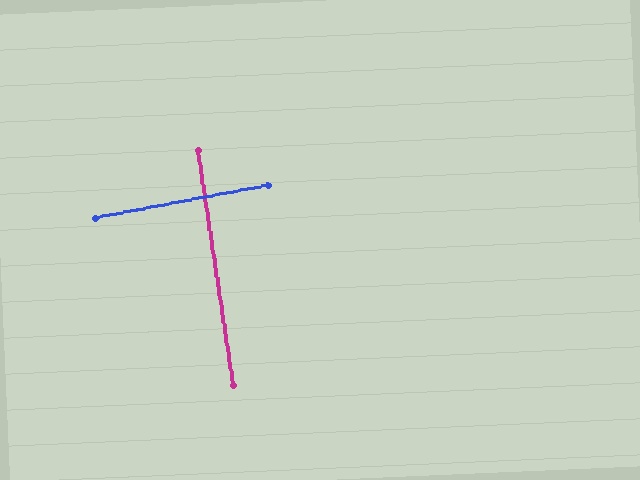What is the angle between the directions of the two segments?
Approximately 88 degrees.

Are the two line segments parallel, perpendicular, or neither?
Perpendicular — they meet at approximately 88°.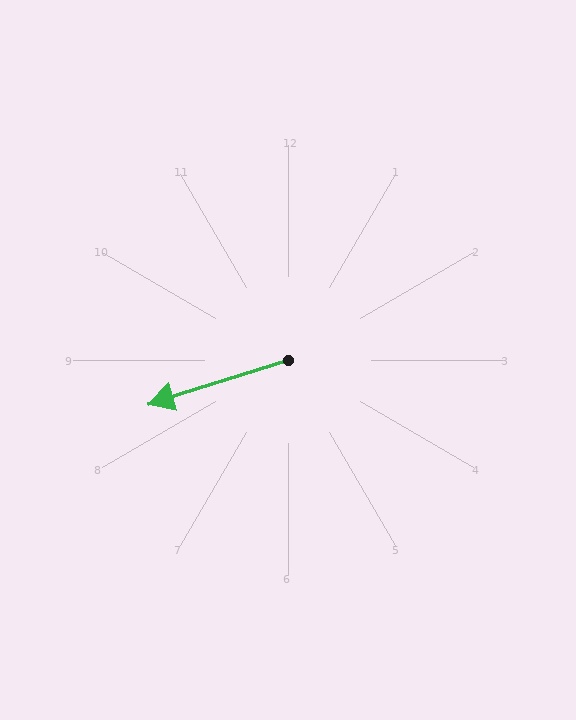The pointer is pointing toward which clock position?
Roughly 8 o'clock.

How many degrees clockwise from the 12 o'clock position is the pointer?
Approximately 253 degrees.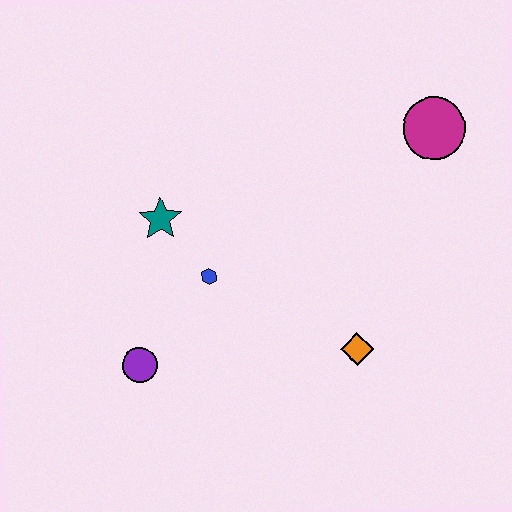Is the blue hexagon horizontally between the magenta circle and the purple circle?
Yes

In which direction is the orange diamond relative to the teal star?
The orange diamond is to the right of the teal star.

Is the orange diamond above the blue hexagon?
No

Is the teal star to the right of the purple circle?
Yes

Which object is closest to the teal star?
The blue hexagon is closest to the teal star.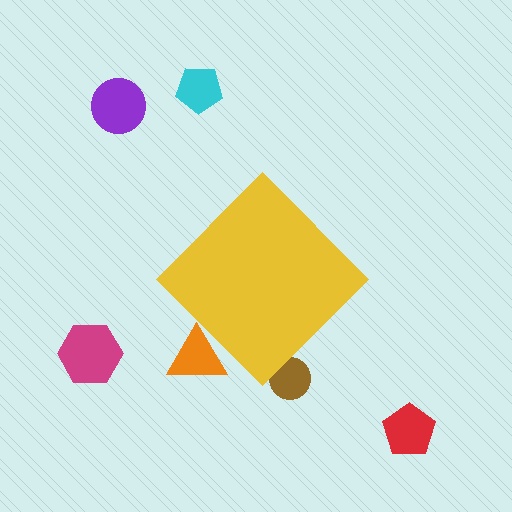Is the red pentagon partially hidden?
No, the red pentagon is fully visible.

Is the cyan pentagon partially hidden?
No, the cyan pentagon is fully visible.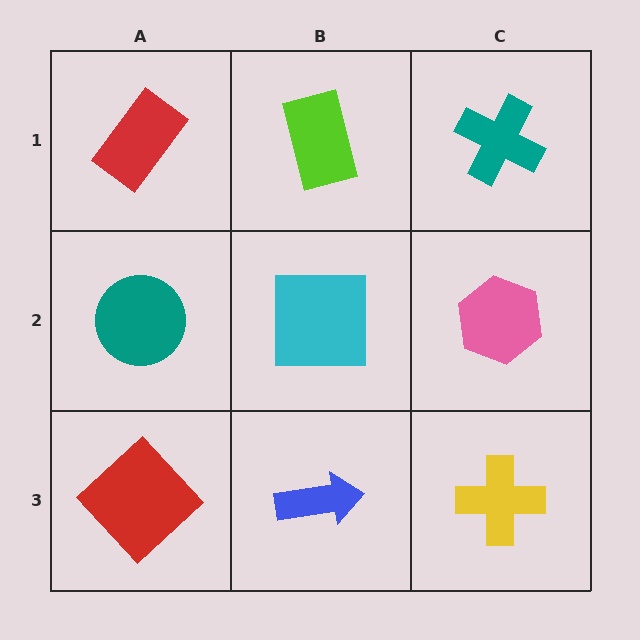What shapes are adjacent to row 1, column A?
A teal circle (row 2, column A), a lime rectangle (row 1, column B).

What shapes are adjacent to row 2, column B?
A lime rectangle (row 1, column B), a blue arrow (row 3, column B), a teal circle (row 2, column A), a pink hexagon (row 2, column C).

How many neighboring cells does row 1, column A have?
2.